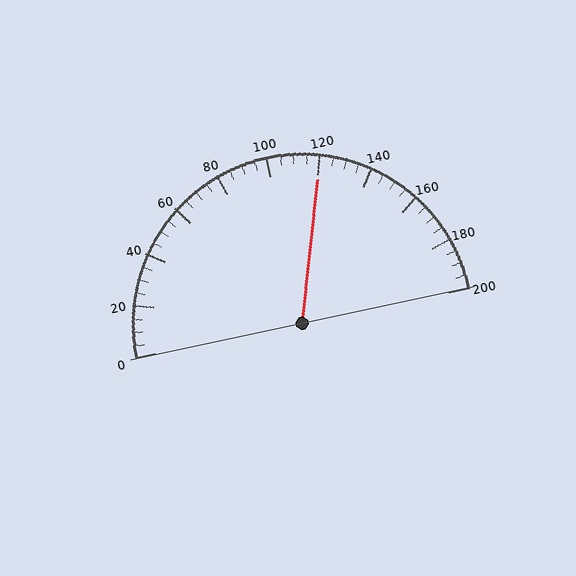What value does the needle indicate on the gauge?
The needle indicates approximately 120.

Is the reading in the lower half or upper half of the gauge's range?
The reading is in the upper half of the range (0 to 200).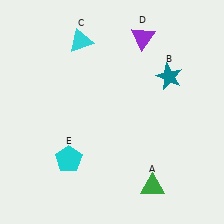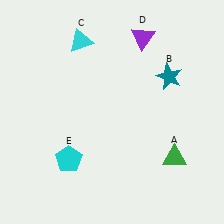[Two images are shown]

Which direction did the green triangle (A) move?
The green triangle (A) moved up.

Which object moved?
The green triangle (A) moved up.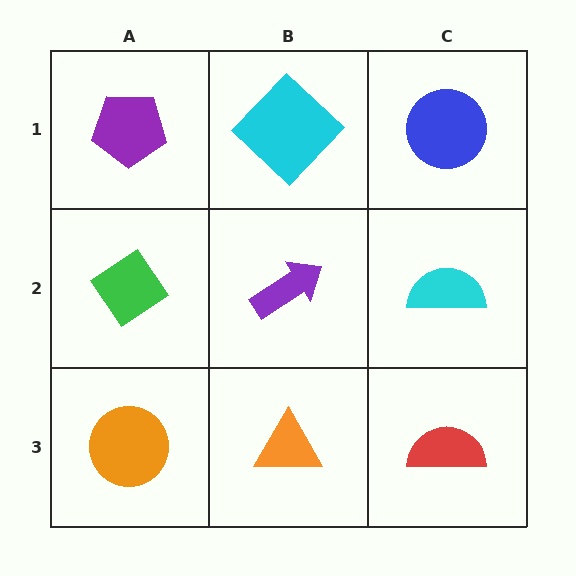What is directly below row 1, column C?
A cyan semicircle.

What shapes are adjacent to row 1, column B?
A purple arrow (row 2, column B), a purple pentagon (row 1, column A), a blue circle (row 1, column C).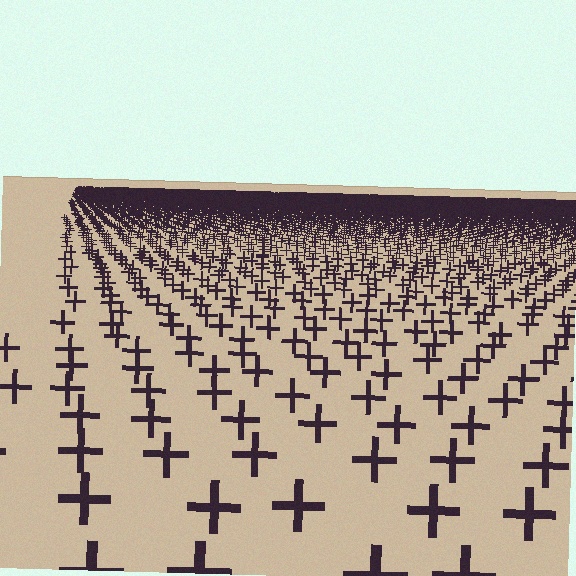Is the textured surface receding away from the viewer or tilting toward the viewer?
The surface is receding away from the viewer. Texture elements get smaller and denser toward the top.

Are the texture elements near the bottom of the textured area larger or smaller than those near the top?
Larger. Near the bottom, elements are closer to the viewer and appear at a bigger on-screen size.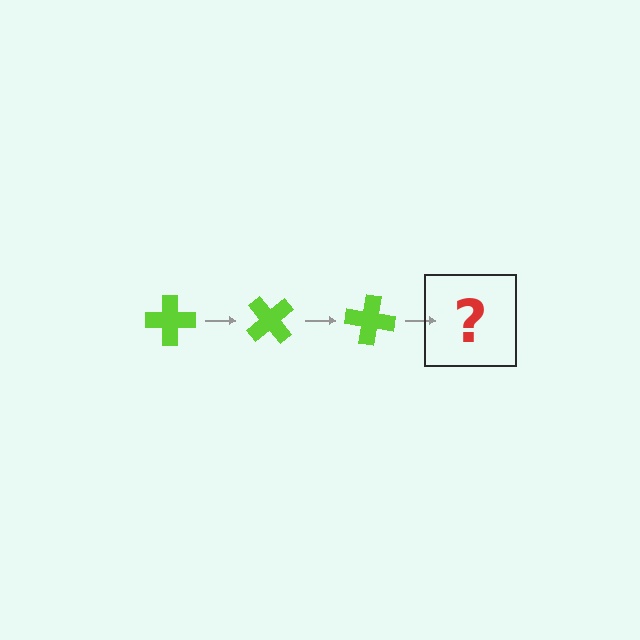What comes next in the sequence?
The next element should be a lime cross rotated 150 degrees.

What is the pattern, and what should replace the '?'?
The pattern is that the cross rotates 50 degrees each step. The '?' should be a lime cross rotated 150 degrees.